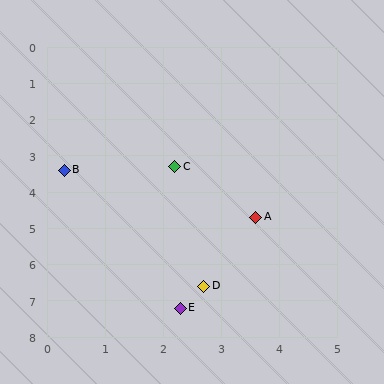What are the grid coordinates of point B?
Point B is at approximately (0.3, 3.4).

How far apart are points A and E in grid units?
Points A and E are about 2.8 grid units apart.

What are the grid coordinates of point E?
Point E is at approximately (2.3, 7.2).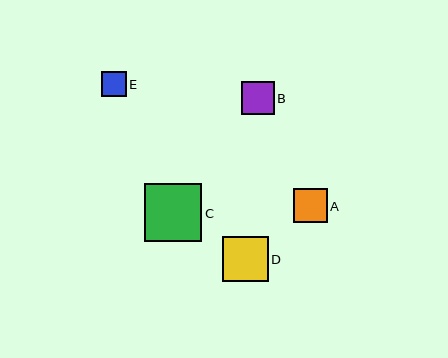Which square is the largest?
Square C is the largest with a size of approximately 58 pixels.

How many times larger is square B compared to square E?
Square B is approximately 1.3 times the size of square E.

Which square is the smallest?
Square E is the smallest with a size of approximately 25 pixels.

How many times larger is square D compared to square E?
Square D is approximately 1.8 times the size of square E.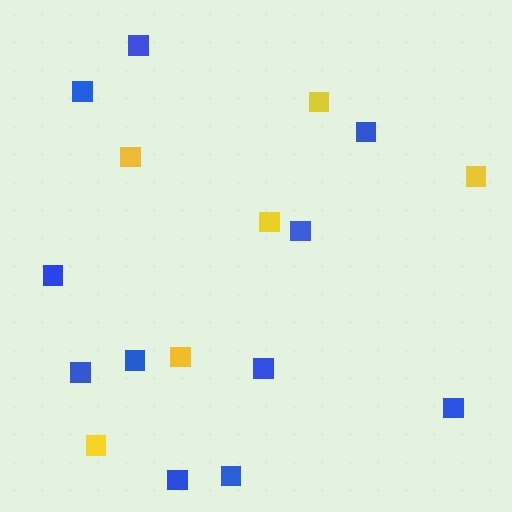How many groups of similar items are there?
There are 2 groups: one group of yellow squares (6) and one group of blue squares (11).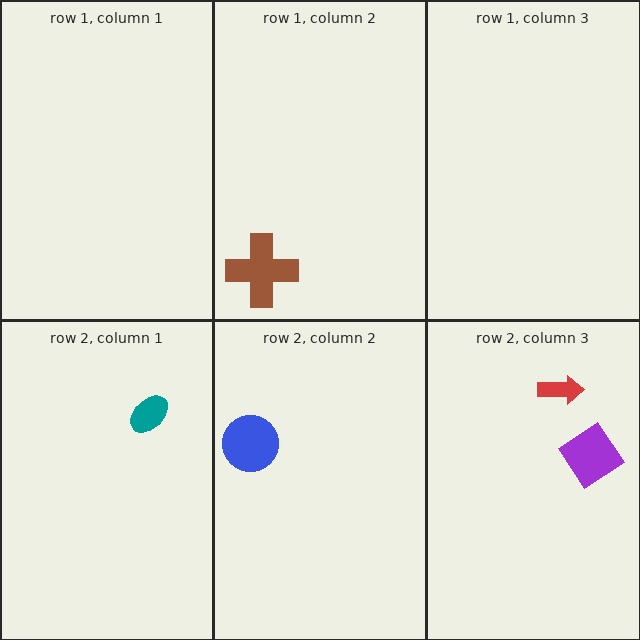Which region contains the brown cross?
The row 1, column 2 region.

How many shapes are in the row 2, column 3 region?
2.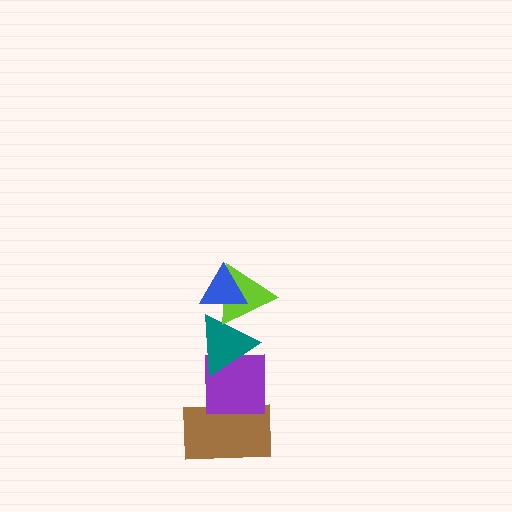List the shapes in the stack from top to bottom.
From top to bottom: the blue triangle, the lime triangle, the teal triangle, the purple square, the brown rectangle.